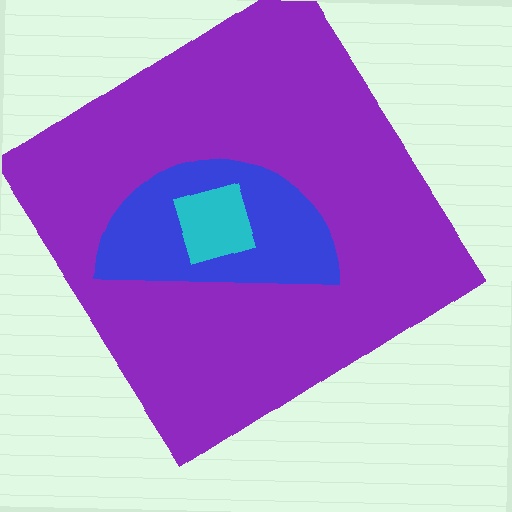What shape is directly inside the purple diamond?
The blue semicircle.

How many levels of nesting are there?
3.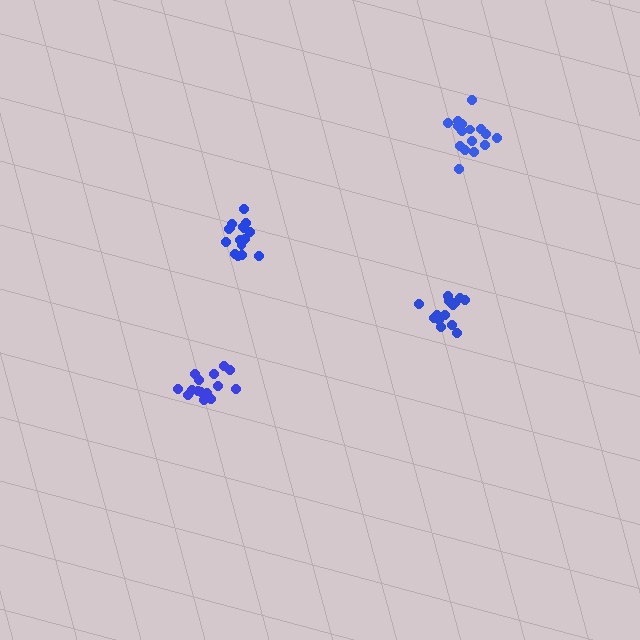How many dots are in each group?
Group 1: 15 dots, Group 2: 16 dots, Group 3: 14 dots, Group 4: 17 dots (62 total).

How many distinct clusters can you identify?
There are 4 distinct clusters.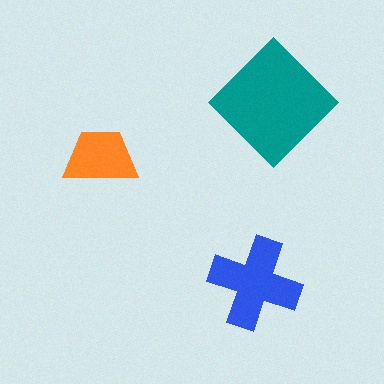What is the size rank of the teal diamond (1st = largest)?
1st.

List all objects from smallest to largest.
The orange trapezoid, the blue cross, the teal diamond.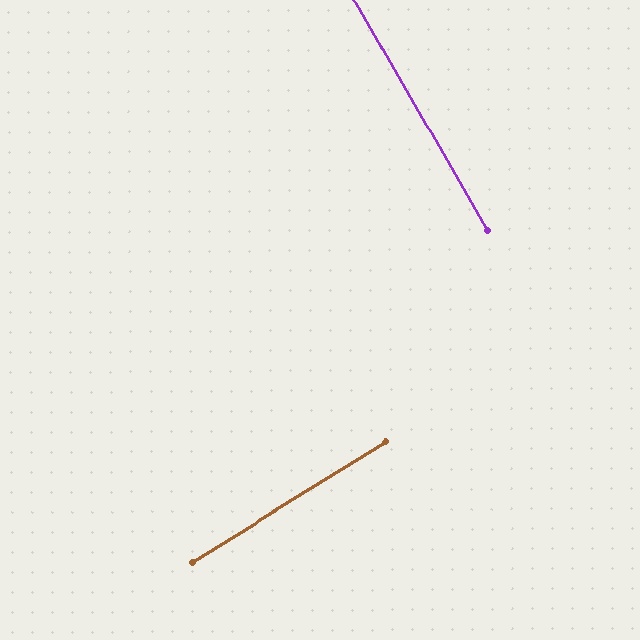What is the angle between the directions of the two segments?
Approximately 88 degrees.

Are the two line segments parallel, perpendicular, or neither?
Perpendicular — they meet at approximately 88°.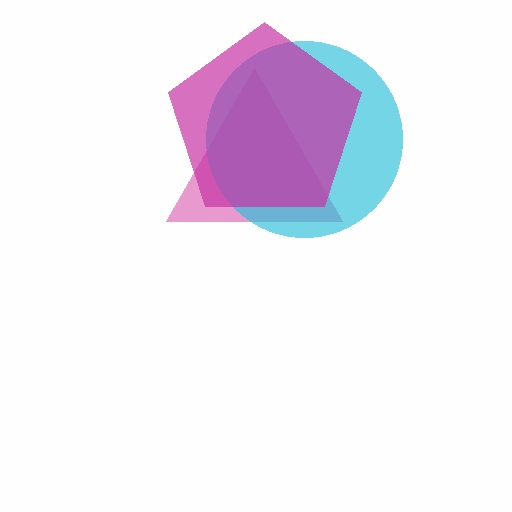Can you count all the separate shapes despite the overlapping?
Yes, there are 3 separate shapes.